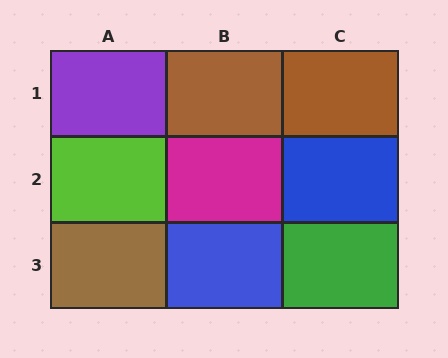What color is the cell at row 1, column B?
Brown.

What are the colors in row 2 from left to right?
Lime, magenta, blue.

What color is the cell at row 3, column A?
Brown.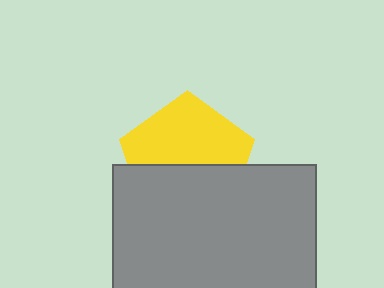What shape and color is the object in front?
The object in front is a gray rectangle.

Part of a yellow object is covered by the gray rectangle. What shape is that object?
It is a pentagon.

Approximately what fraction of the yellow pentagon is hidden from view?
Roughly 47% of the yellow pentagon is hidden behind the gray rectangle.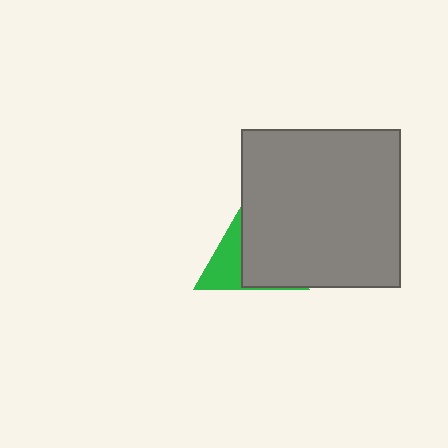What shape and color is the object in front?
The object in front is a gray square.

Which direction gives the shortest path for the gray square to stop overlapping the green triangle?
Moving right gives the shortest separation.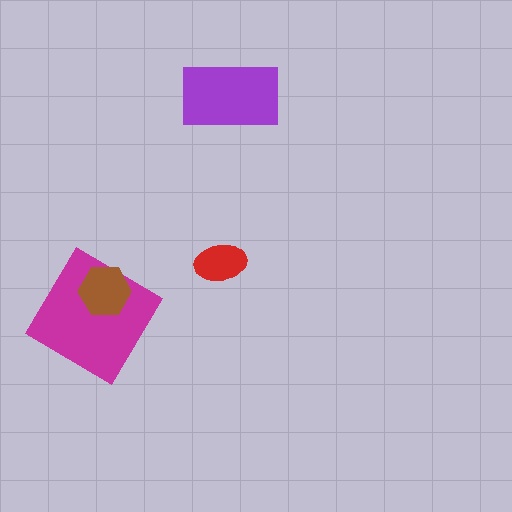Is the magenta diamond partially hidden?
Yes, it is partially covered by another shape.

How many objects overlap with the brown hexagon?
1 object overlaps with the brown hexagon.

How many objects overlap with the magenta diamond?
1 object overlaps with the magenta diamond.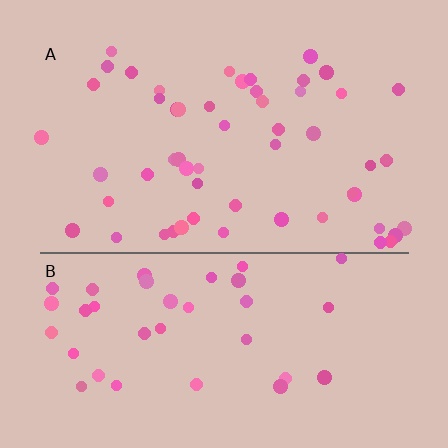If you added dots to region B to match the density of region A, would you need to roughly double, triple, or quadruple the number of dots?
Approximately double.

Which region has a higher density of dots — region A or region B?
A (the top).